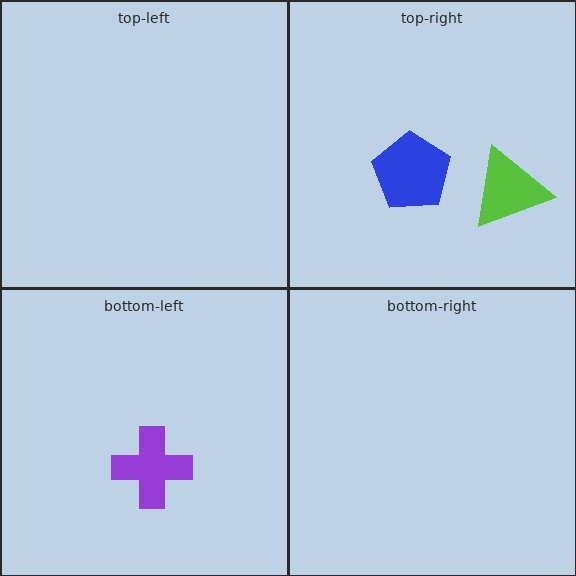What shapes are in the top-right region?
The lime triangle, the blue pentagon.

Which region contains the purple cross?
The bottom-left region.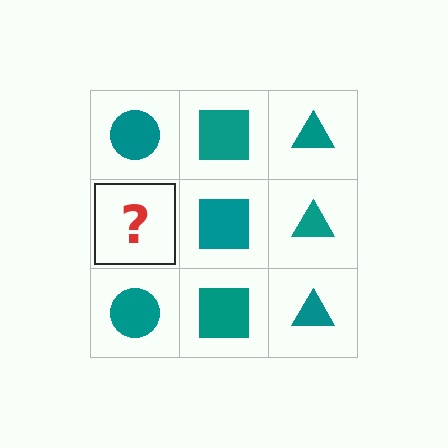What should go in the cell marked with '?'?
The missing cell should contain a teal circle.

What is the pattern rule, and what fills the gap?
The rule is that each column has a consistent shape. The gap should be filled with a teal circle.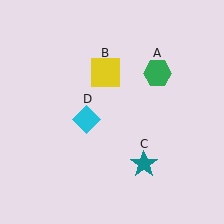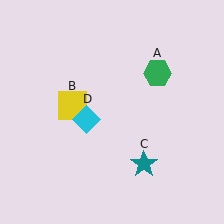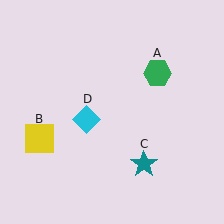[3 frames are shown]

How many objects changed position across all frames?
1 object changed position: yellow square (object B).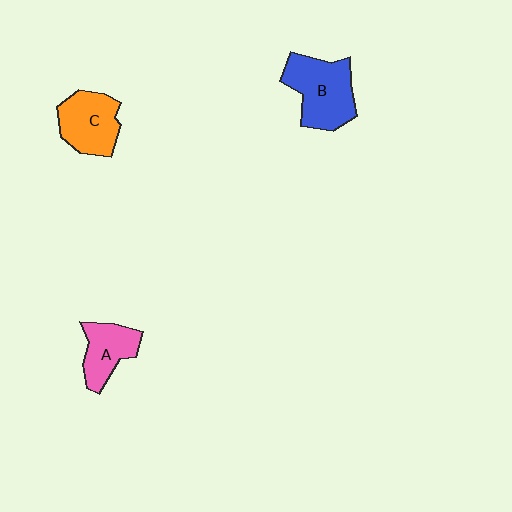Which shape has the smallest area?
Shape A (pink).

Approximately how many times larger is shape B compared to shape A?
Approximately 1.5 times.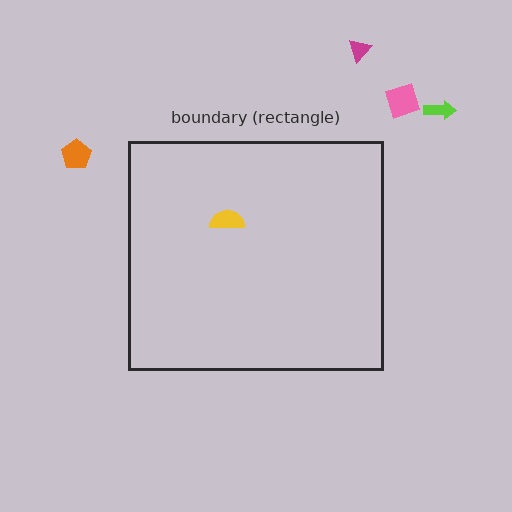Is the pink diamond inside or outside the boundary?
Outside.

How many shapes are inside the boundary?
1 inside, 4 outside.